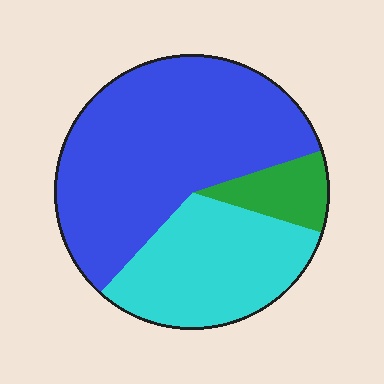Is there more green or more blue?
Blue.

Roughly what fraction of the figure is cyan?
Cyan covers around 30% of the figure.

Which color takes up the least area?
Green, at roughly 10%.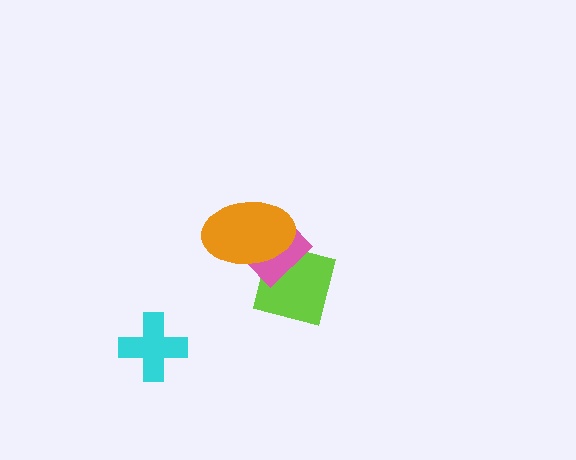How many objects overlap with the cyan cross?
0 objects overlap with the cyan cross.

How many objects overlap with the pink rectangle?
2 objects overlap with the pink rectangle.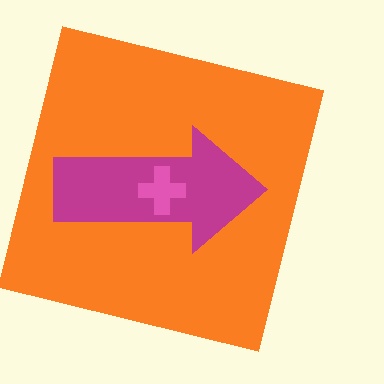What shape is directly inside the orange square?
The magenta arrow.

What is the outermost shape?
The orange square.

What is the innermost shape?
The pink cross.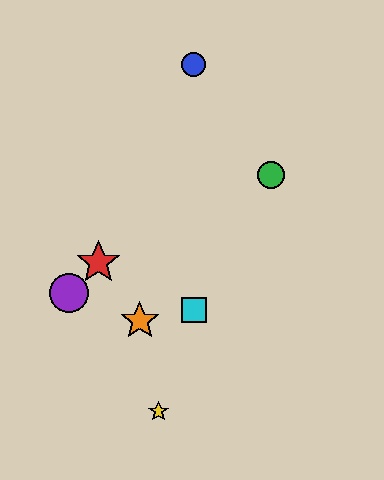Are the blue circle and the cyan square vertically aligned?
Yes, both are at x≈194.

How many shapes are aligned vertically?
2 shapes (the blue circle, the cyan square) are aligned vertically.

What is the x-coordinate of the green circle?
The green circle is at x≈271.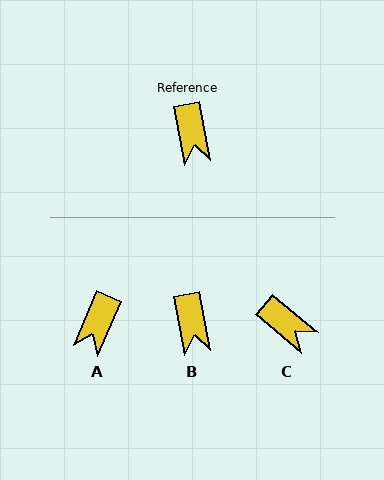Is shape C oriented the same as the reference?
No, it is off by about 39 degrees.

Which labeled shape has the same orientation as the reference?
B.